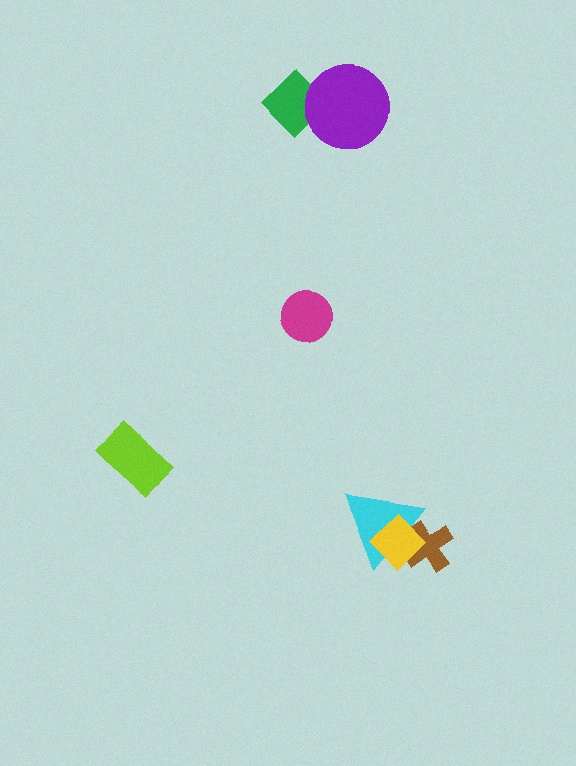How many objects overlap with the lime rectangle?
0 objects overlap with the lime rectangle.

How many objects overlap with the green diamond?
1 object overlaps with the green diamond.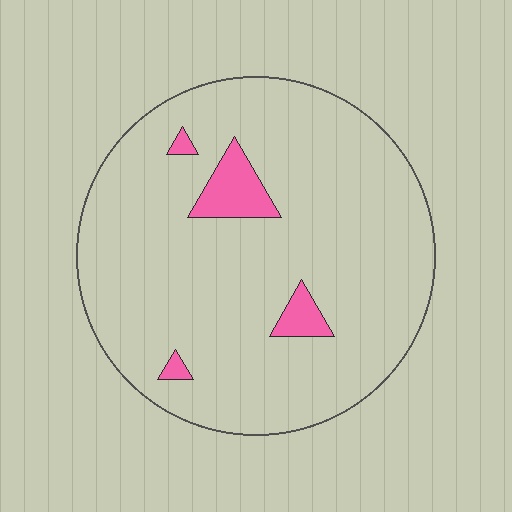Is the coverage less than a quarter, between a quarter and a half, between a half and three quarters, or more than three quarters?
Less than a quarter.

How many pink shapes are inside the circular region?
4.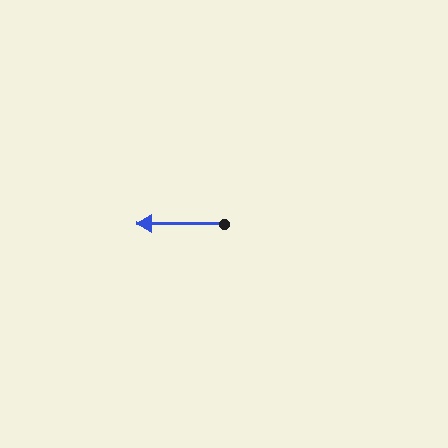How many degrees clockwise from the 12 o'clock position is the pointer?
Approximately 271 degrees.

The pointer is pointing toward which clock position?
Roughly 9 o'clock.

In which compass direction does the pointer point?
West.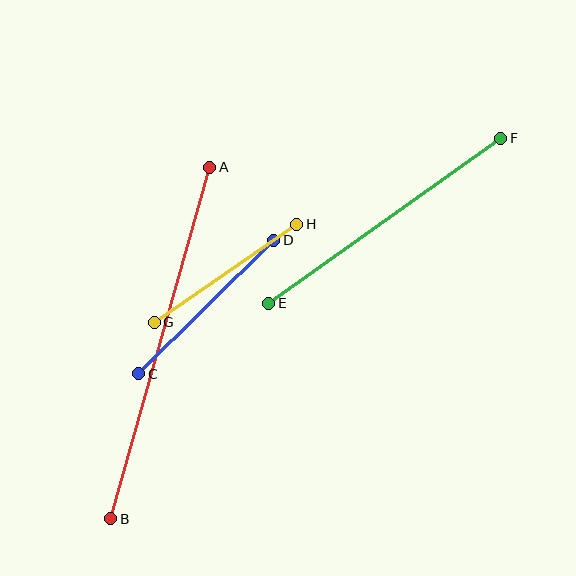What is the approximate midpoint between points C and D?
The midpoint is at approximately (206, 307) pixels.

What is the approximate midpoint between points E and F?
The midpoint is at approximately (385, 221) pixels.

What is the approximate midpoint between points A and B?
The midpoint is at approximately (160, 343) pixels.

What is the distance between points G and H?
The distance is approximately 173 pixels.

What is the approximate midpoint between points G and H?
The midpoint is at approximately (225, 273) pixels.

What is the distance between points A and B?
The distance is approximately 365 pixels.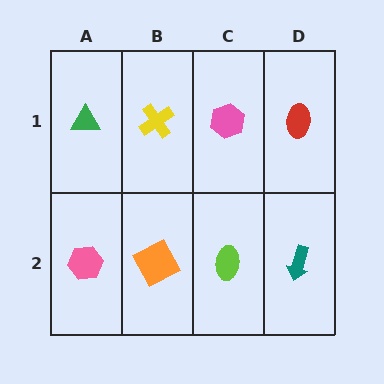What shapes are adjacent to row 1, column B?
An orange square (row 2, column B), a green triangle (row 1, column A), a pink hexagon (row 1, column C).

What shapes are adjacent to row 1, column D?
A teal arrow (row 2, column D), a pink hexagon (row 1, column C).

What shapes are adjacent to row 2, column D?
A red ellipse (row 1, column D), a lime ellipse (row 2, column C).